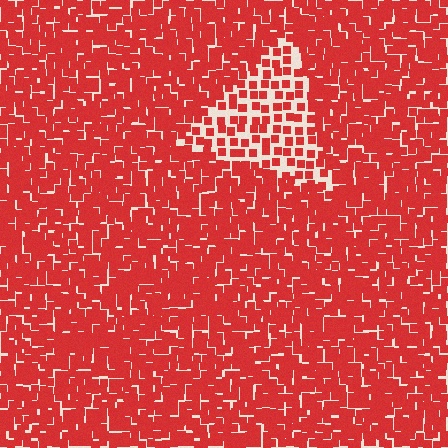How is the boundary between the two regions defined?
The boundary is defined by a change in element density (approximately 2.2x ratio). All elements are the same color, size, and shape.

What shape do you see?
I see a triangle.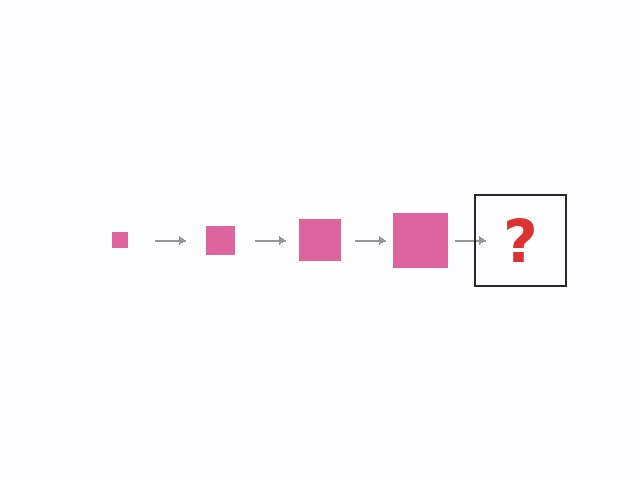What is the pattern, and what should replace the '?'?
The pattern is that the square gets progressively larger each step. The '?' should be a pink square, larger than the previous one.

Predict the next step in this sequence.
The next step is a pink square, larger than the previous one.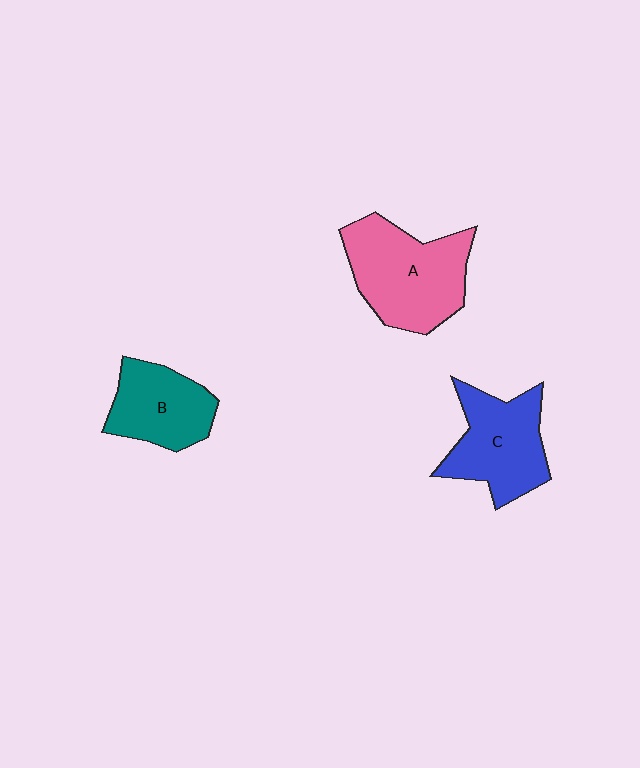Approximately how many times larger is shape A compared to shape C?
Approximately 1.2 times.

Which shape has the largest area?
Shape A (pink).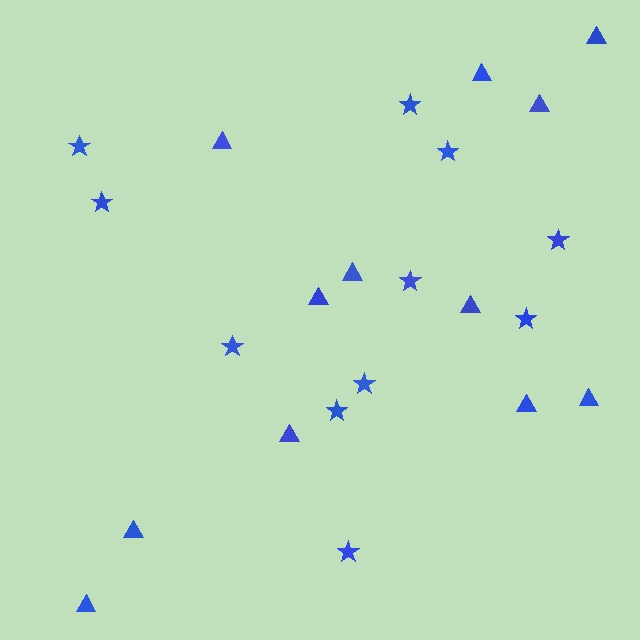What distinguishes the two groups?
There are 2 groups: one group of triangles (12) and one group of stars (11).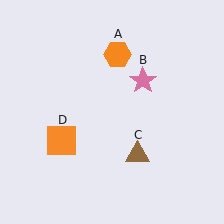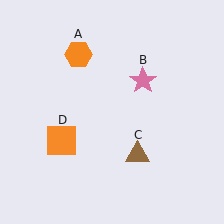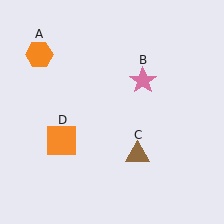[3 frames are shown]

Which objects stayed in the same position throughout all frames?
Pink star (object B) and brown triangle (object C) and orange square (object D) remained stationary.